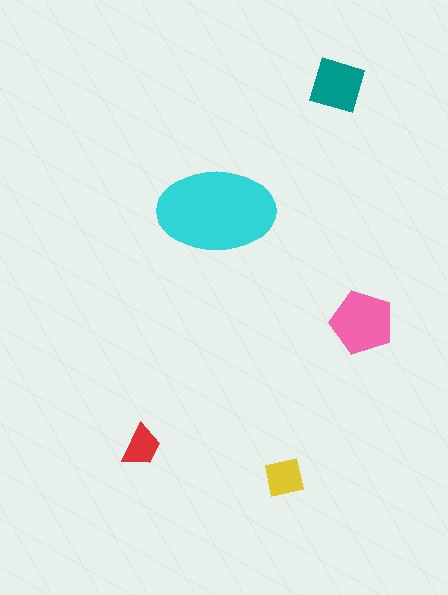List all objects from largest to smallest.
The cyan ellipse, the pink pentagon, the teal square, the yellow square, the red trapezoid.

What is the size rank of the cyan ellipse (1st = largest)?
1st.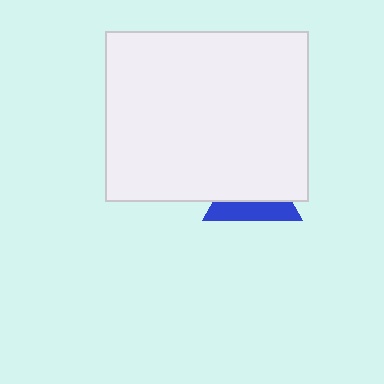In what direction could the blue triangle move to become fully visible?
The blue triangle could move down. That would shift it out from behind the white rectangle entirely.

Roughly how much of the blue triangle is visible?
A small part of it is visible (roughly 40%).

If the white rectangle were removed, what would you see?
You would see the complete blue triangle.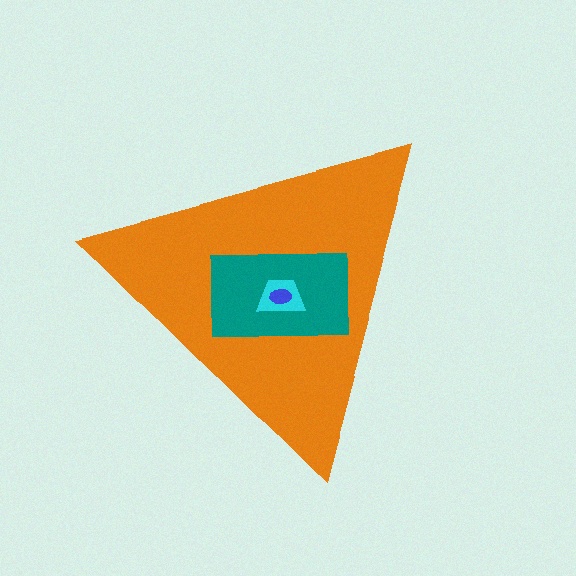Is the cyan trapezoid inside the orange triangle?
Yes.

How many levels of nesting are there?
4.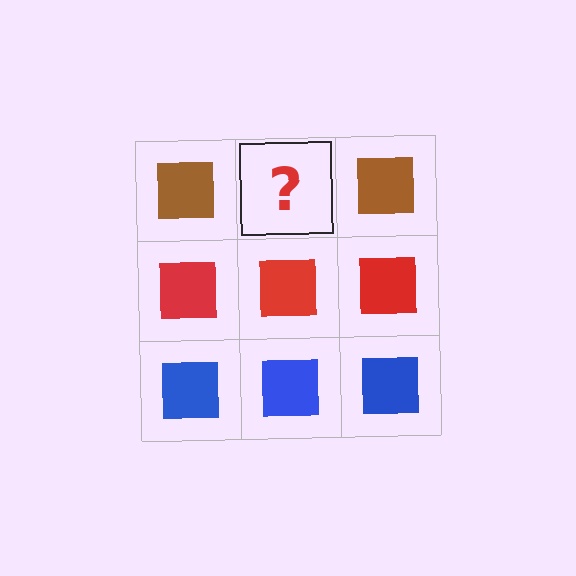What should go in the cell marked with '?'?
The missing cell should contain a brown square.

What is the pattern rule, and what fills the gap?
The rule is that each row has a consistent color. The gap should be filled with a brown square.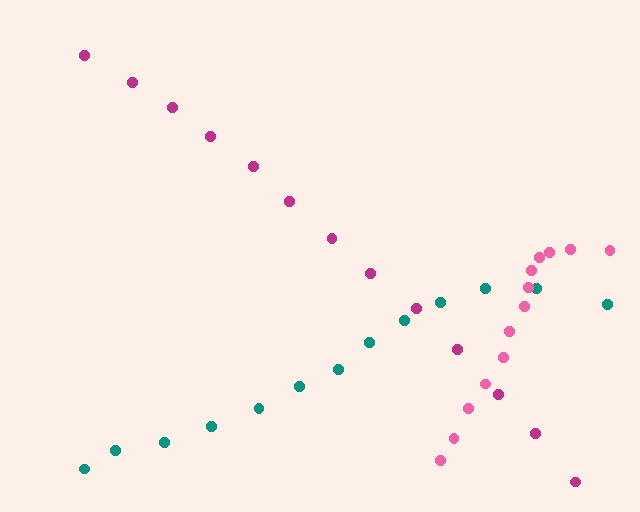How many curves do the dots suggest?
There are 3 distinct paths.